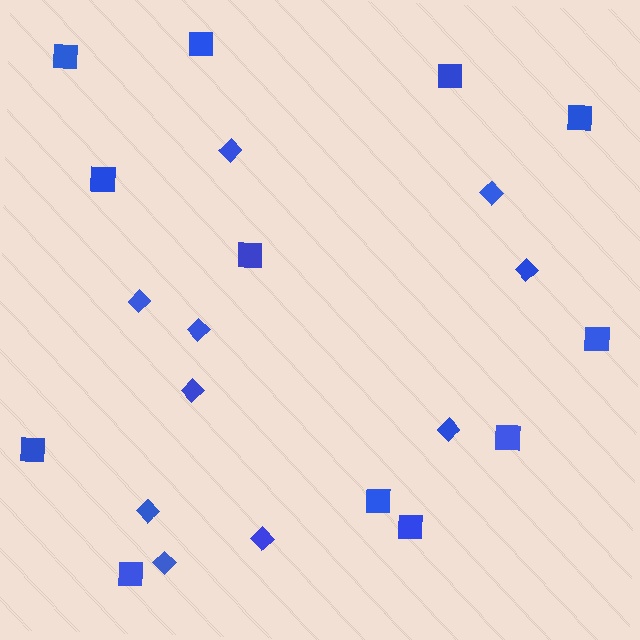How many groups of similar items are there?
There are 2 groups: one group of diamonds (10) and one group of squares (12).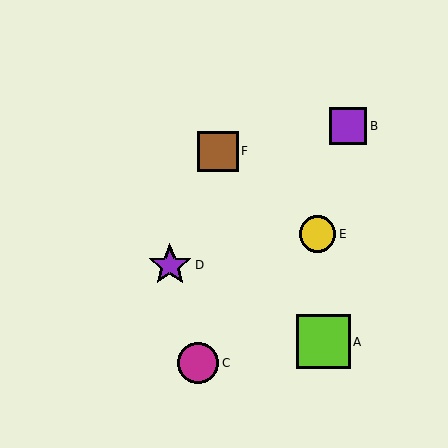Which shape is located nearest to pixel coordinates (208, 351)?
The magenta circle (labeled C) at (198, 363) is nearest to that location.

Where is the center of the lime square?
The center of the lime square is at (323, 342).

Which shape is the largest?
The lime square (labeled A) is the largest.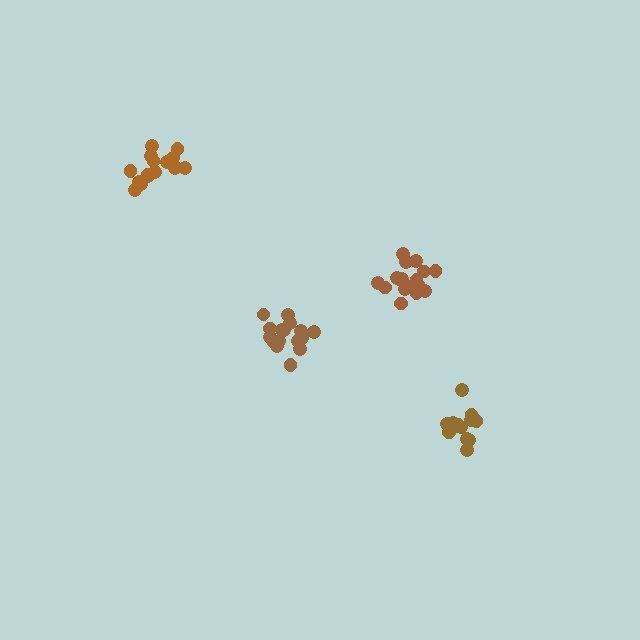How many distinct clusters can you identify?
There are 4 distinct clusters.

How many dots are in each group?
Group 1: 13 dots, Group 2: 17 dots, Group 3: 16 dots, Group 4: 18 dots (64 total).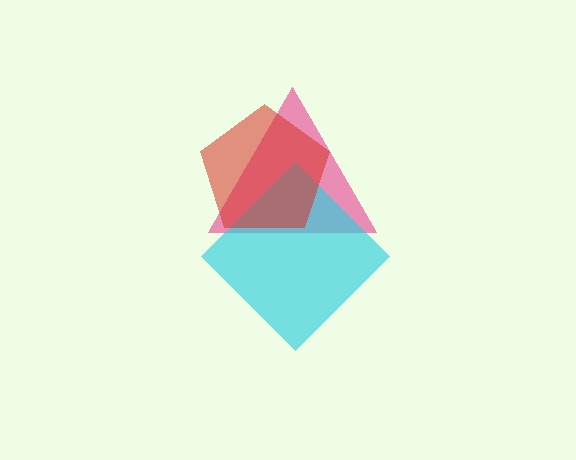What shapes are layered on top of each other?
The layered shapes are: a pink triangle, a cyan diamond, a red pentagon.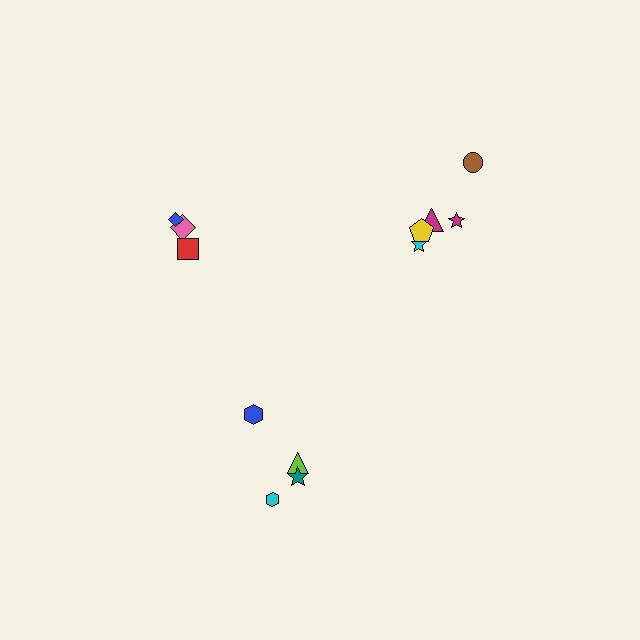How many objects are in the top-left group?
There are 3 objects.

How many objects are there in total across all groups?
There are 12 objects.